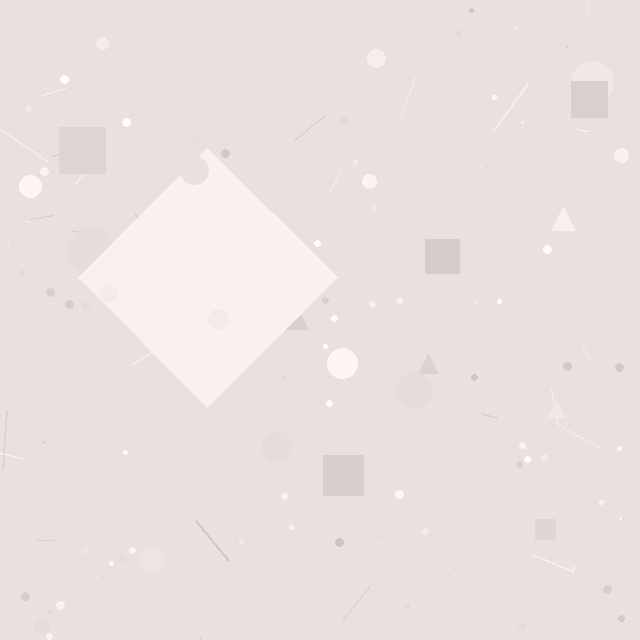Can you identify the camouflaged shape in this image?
The camouflaged shape is a diamond.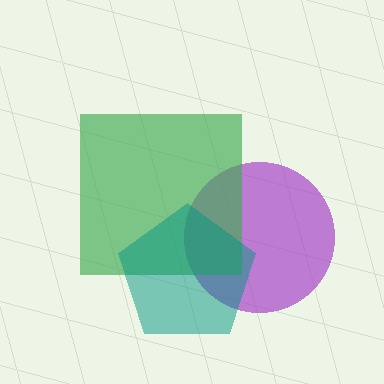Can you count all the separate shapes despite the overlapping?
Yes, there are 3 separate shapes.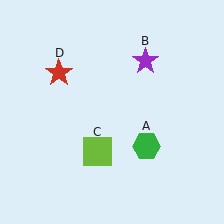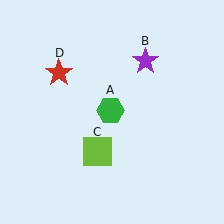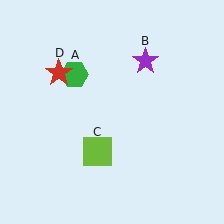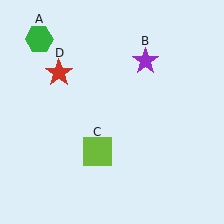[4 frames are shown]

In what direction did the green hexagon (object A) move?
The green hexagon (object A) moved up and to the left.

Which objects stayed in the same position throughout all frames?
Purple star (object B) and lime square (object C) and red star (object D) remained stationary.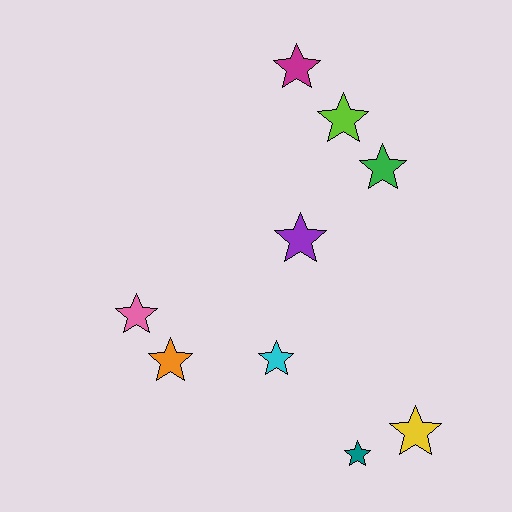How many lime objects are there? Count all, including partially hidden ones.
There is 1 lime object.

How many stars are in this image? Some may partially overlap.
There are 9 stars.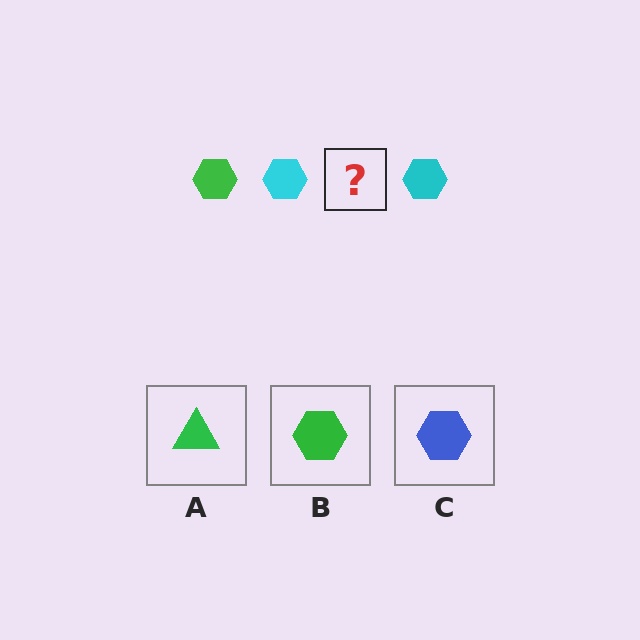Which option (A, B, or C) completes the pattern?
B.